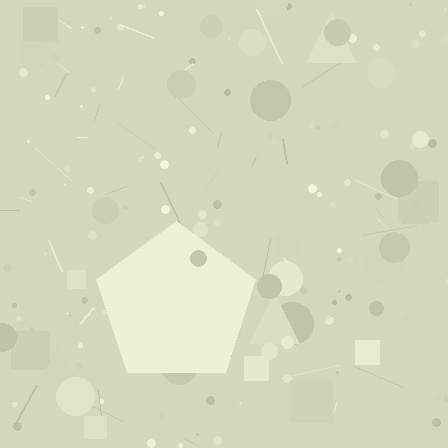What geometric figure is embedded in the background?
A pentagon is embedded in the background.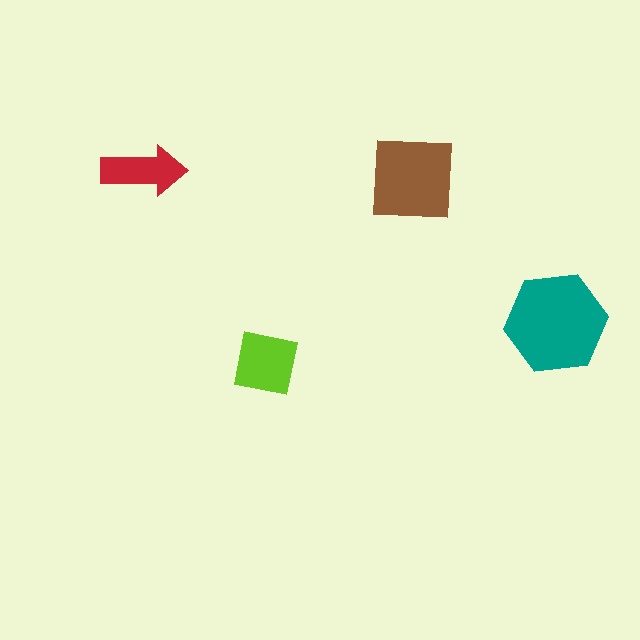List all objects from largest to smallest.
The teal hexagon, the brown square, the lime square, the red arrow.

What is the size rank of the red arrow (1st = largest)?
4th.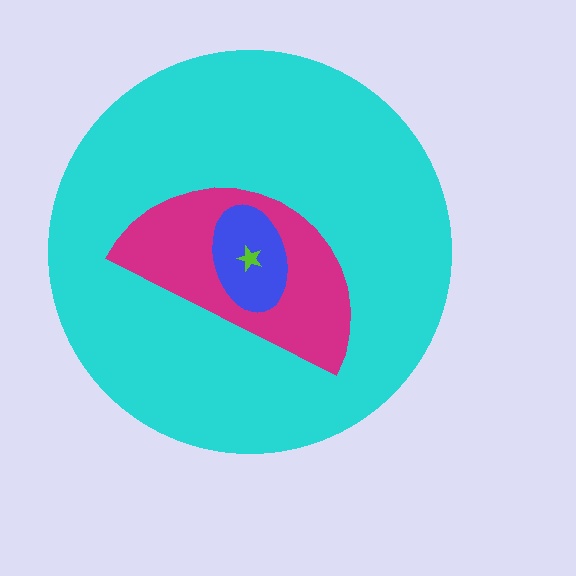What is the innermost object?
The lime star.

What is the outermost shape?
The cyan circle.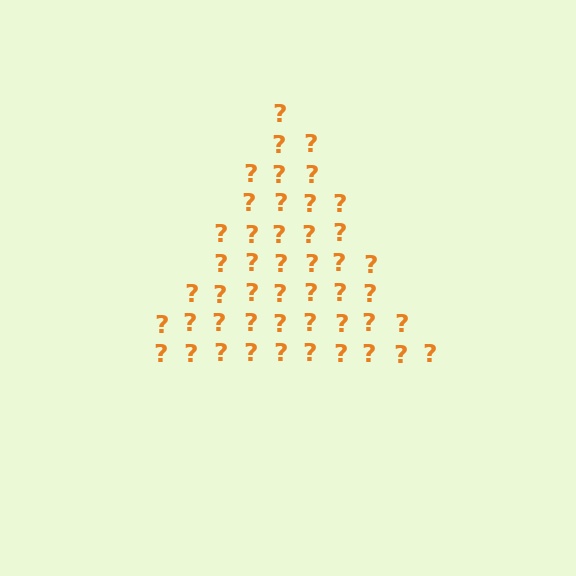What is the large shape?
The large shape is a triangle.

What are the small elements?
The small elements are question marks.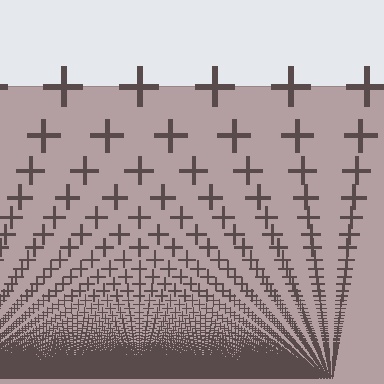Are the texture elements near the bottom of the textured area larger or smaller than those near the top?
Smaller. The gradient is inverted — elements near the bottom are smaller and denser.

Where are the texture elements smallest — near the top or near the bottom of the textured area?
Near the bottom.